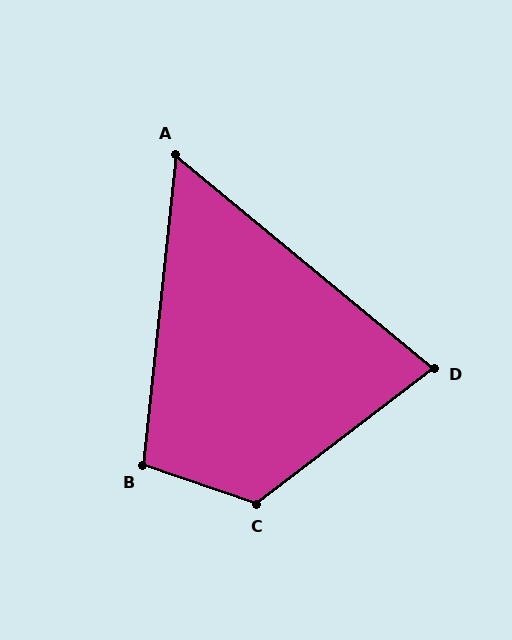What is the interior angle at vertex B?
Approximately 103 degrees (obtuse).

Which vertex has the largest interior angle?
C, at approximately 124 degrees.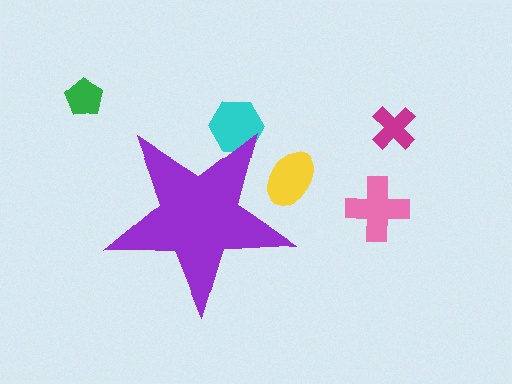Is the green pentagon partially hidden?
No, the green pentagon is fully visible.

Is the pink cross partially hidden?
No, the pink cross is fully visible.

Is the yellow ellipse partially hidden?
Yes, the yellow ellipse is partially hidden behind the purple star.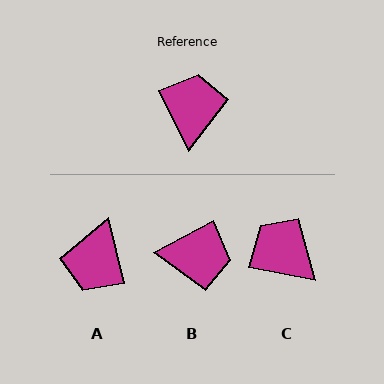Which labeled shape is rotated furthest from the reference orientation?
A, about 167 degrees away.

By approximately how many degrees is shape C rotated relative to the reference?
Approximately 52 degrees counter-clockwise.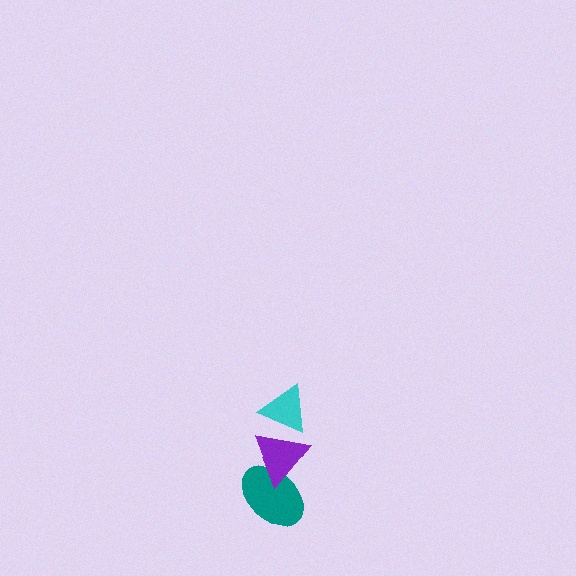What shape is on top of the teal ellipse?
The purple triangle is on top of the teal ellipse.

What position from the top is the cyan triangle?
The cyan triangle is 1st from the top.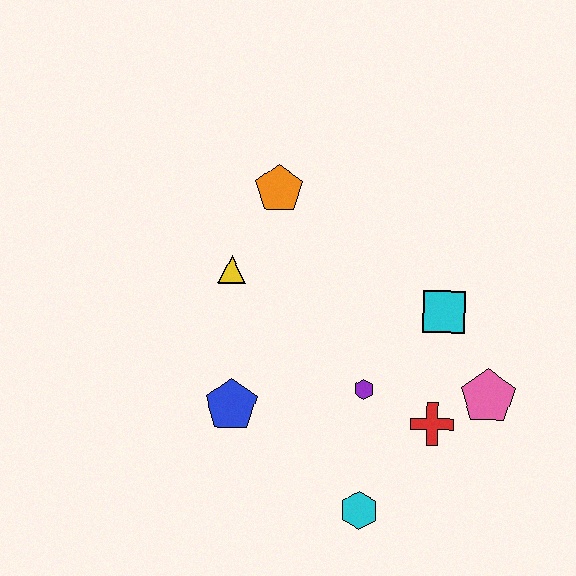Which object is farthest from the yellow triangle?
The pink pentagon is farthest from the yellow triangle.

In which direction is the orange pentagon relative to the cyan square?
The orange pentagon is to the left of the cyan square.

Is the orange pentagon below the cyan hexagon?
No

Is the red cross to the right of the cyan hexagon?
Yes